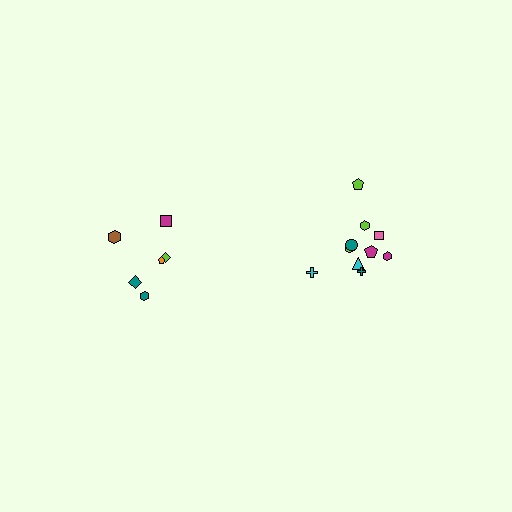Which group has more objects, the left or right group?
The right group.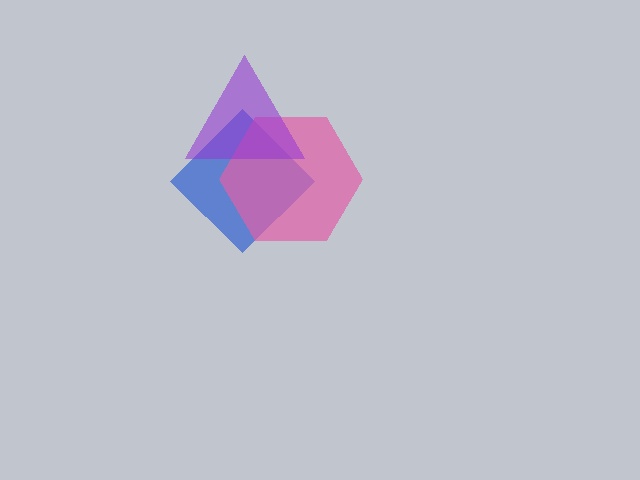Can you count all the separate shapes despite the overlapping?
Yes, there are 3 separate shapes.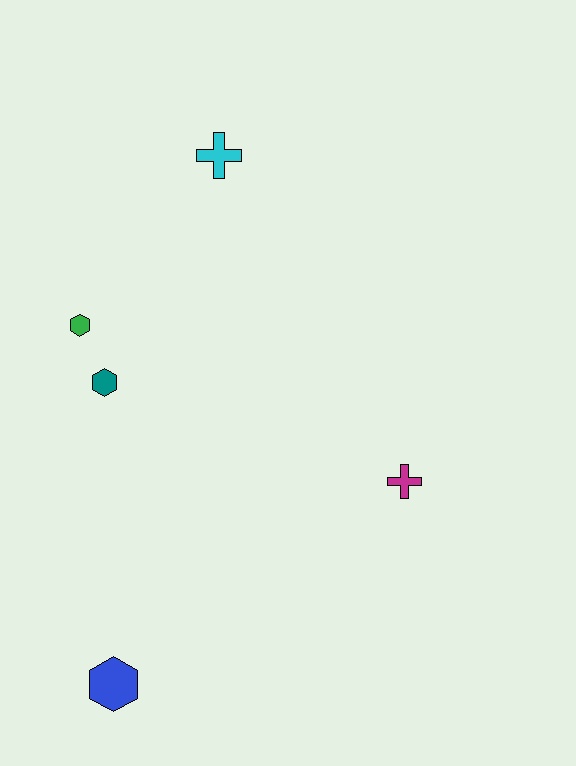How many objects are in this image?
There are 5 objects.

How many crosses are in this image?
There are 2 crosses.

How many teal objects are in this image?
There is 1 teal object.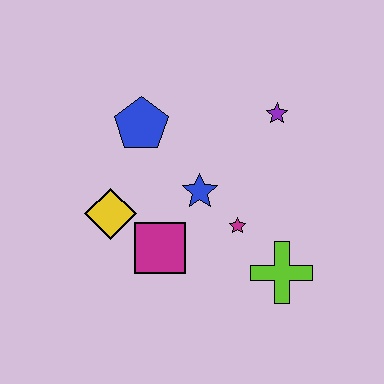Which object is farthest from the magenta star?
The blue pentagon is farthest from the magenta star.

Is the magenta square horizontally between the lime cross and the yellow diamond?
Yes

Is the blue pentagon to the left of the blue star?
Yes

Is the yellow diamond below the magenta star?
No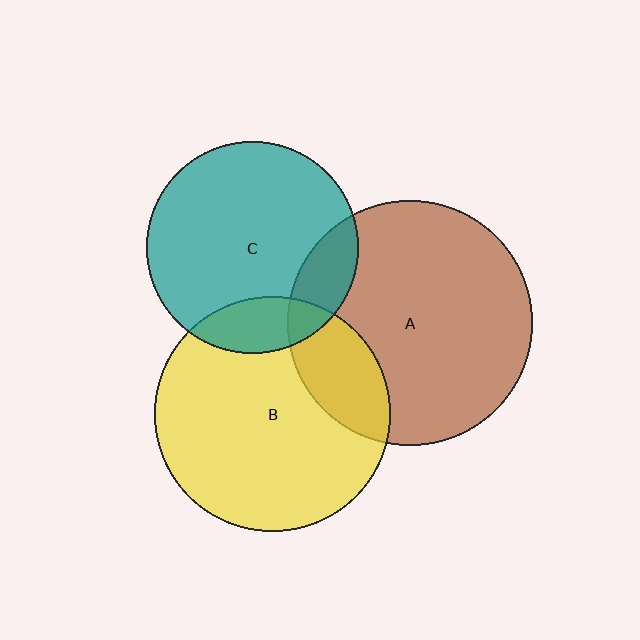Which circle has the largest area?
Circle A (brown).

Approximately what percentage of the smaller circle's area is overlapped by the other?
Approximately 20%.